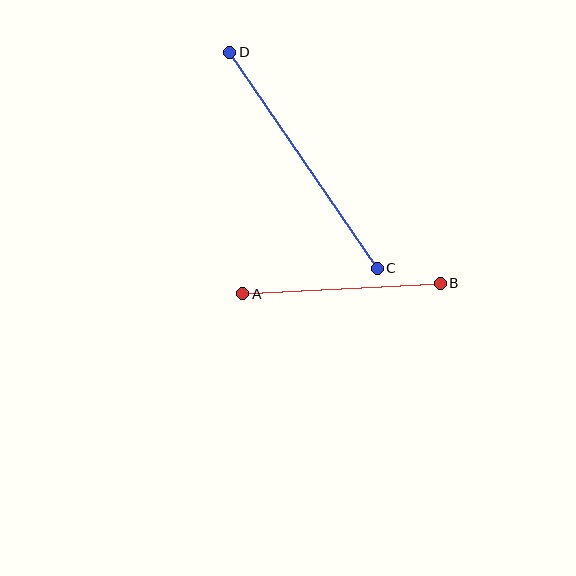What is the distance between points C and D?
The distance is approximately 262 pixels.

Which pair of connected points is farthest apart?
Points C and D are farthest apart.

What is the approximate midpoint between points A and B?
The midpoint is at approximately (342, 289) pixels.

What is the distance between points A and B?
The distance is approximately 198 pixels.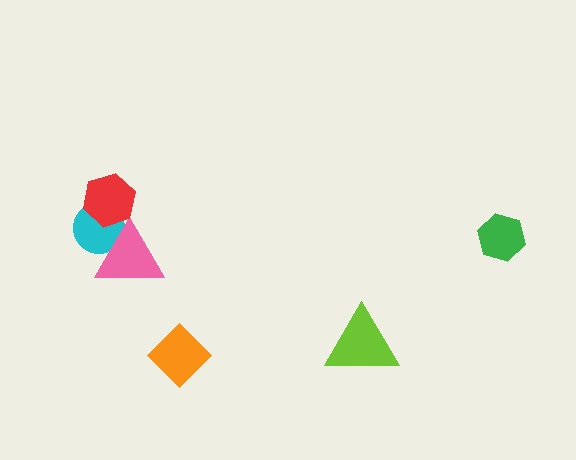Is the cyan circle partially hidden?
Yes, it is partially covered by another shape.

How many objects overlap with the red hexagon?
2 objects overlap with the red hexagon.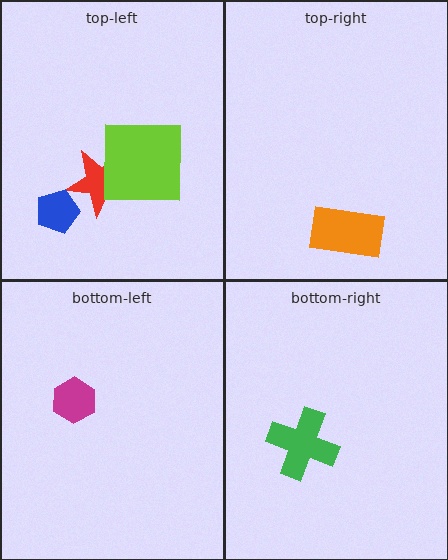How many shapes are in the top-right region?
1.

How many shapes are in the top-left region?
3.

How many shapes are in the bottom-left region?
1.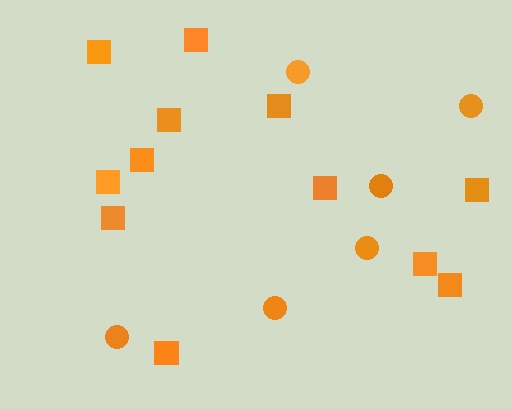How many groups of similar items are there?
There are 2 groups: one group of circles (6) and one group of squares (12).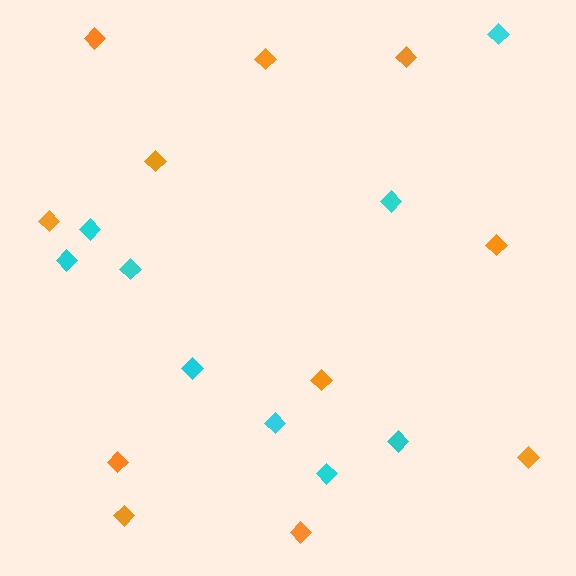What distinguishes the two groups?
There are 2 groups: one group of orange diamonds (11) and one group of cyan diamonds (9).